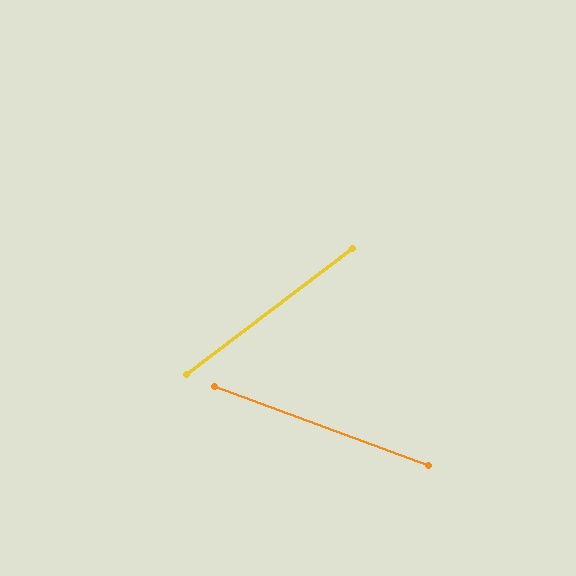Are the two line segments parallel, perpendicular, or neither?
Neither parallel nor perpendicular — they differ by about 57°.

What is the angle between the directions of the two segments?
Approximately 57 degrees.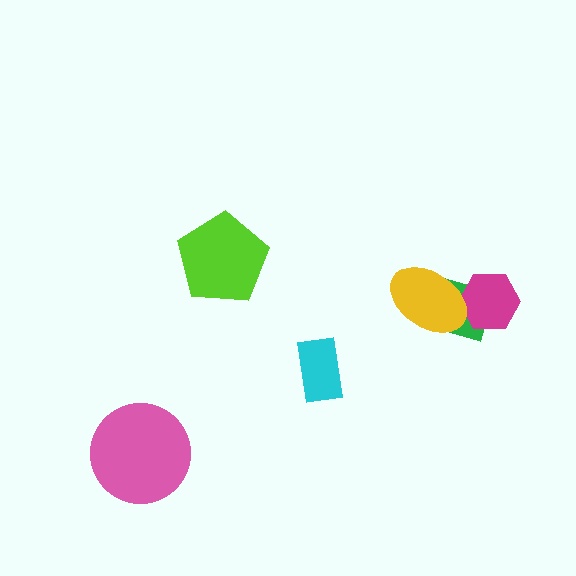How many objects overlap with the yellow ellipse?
2 objects overlap with the yellow ellipse.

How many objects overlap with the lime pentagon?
0 objects overlap with the lime pentagon.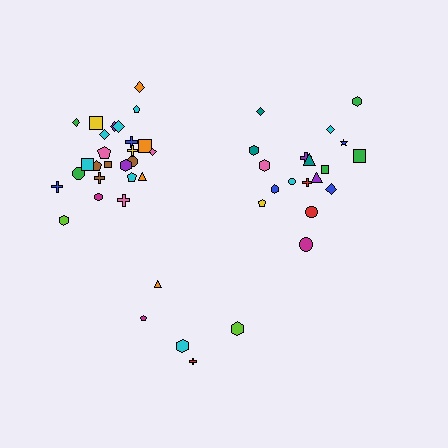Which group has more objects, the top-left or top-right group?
The top-left group.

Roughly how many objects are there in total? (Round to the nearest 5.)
Roughly 50 objects in total.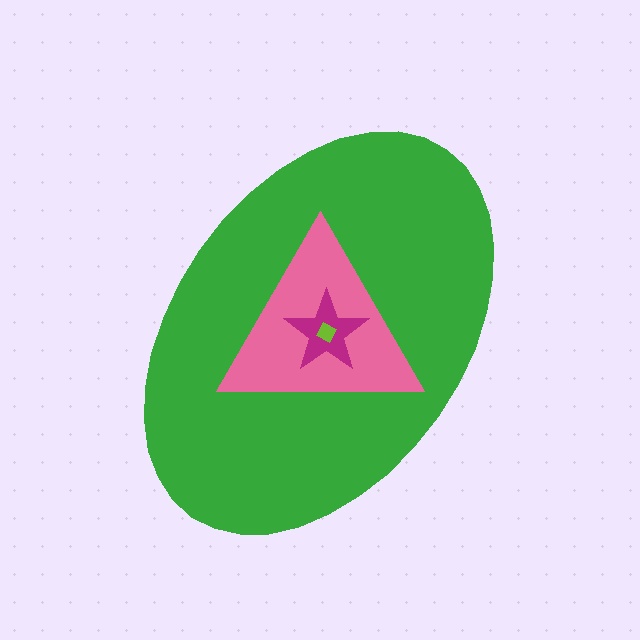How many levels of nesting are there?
4.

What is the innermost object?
The lime square.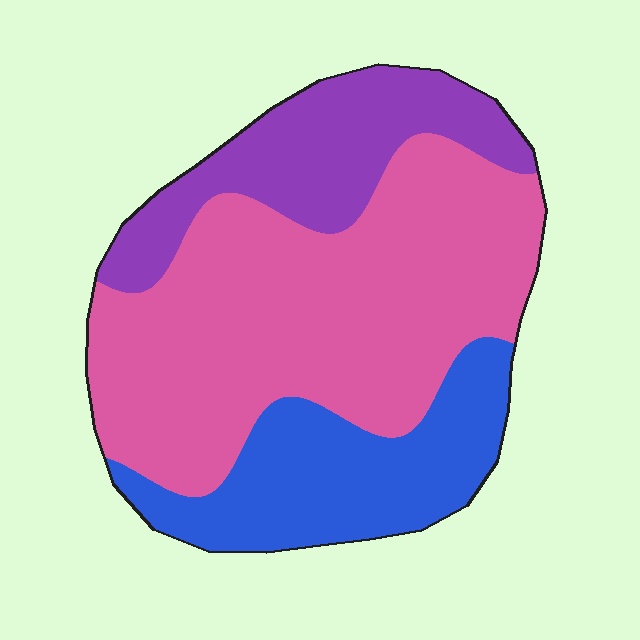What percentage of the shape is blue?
Blue takes up between a sixth and a third of the shape.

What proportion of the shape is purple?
Purple covers roughly 20% of the shape.